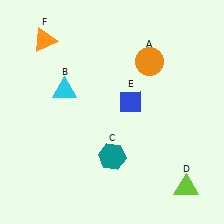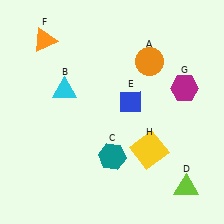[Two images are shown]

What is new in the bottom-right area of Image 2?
A yellow square (H) was added in the bottom-right area of Image 2.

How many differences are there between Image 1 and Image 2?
There are 2 differences between the two images.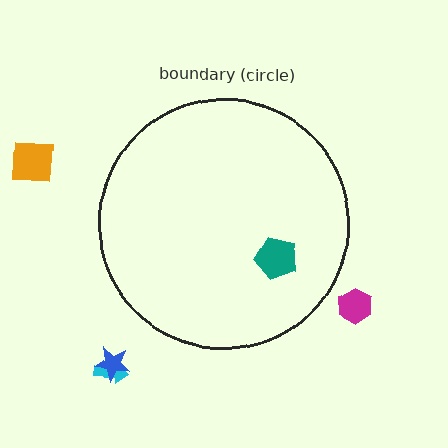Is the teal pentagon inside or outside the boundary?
Inside.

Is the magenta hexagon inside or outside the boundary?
Outside.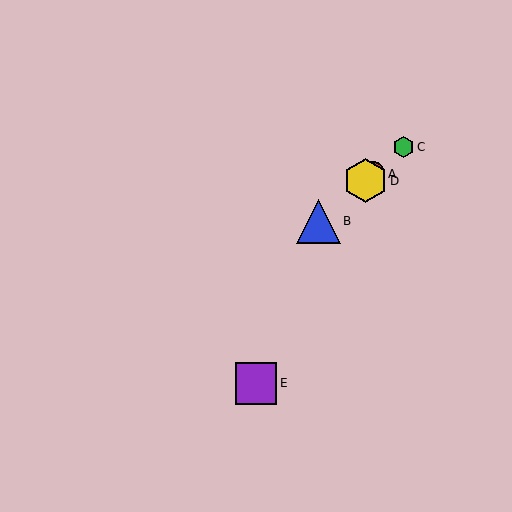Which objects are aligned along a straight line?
Objects A, B, C, D are aligned along a straight line.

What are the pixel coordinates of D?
Object D is at (365, 181).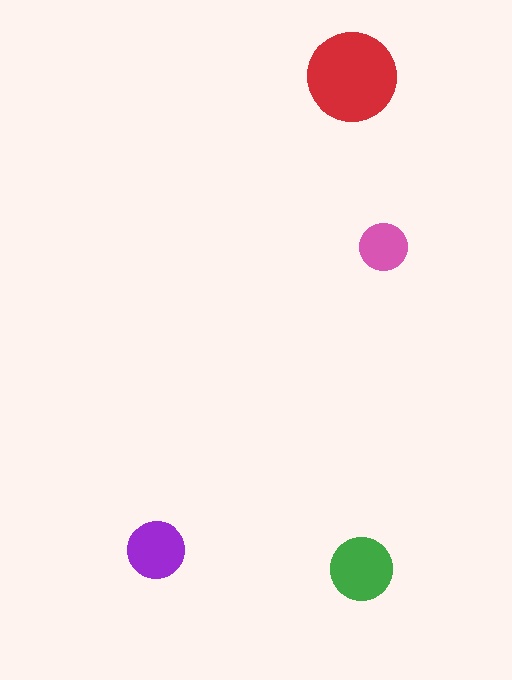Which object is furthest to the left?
The purple circle is leftmost.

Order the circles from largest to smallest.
the red one, the green one, the purple one, the pink one.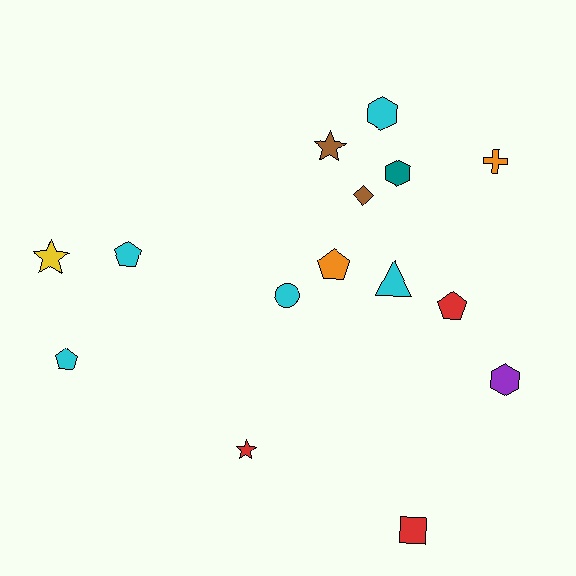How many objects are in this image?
There are 15 objects.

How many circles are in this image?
There is 1 circle.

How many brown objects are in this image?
There are 2 brown objects.